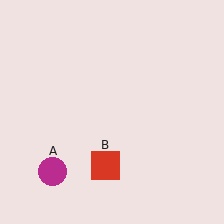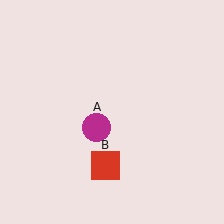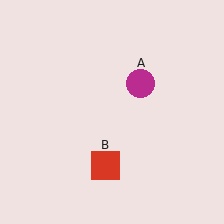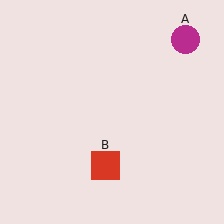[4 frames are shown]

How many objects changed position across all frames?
1 object changed position: magenta circle (object A).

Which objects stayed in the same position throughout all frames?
Red square (object B) remained stationary.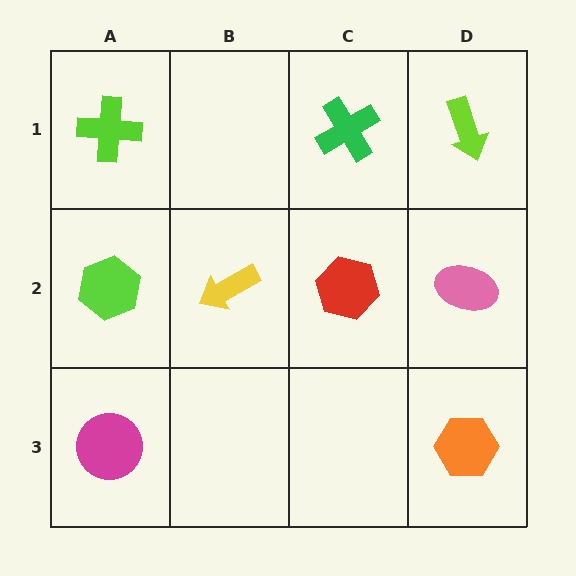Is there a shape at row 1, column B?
No, that cell is empty.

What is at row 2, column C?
A red hexagon.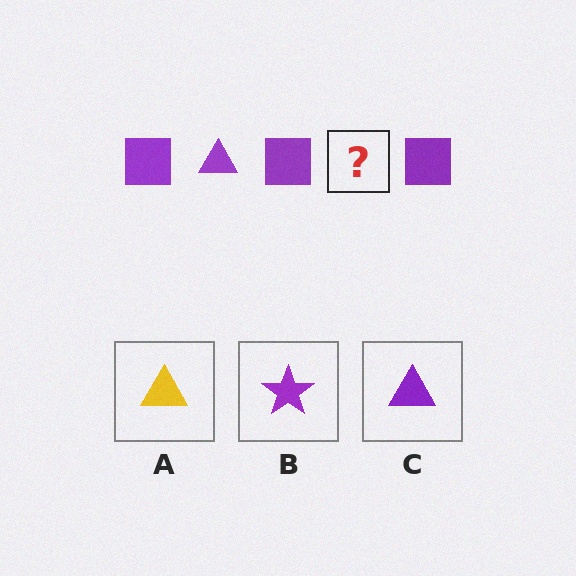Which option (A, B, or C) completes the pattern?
C.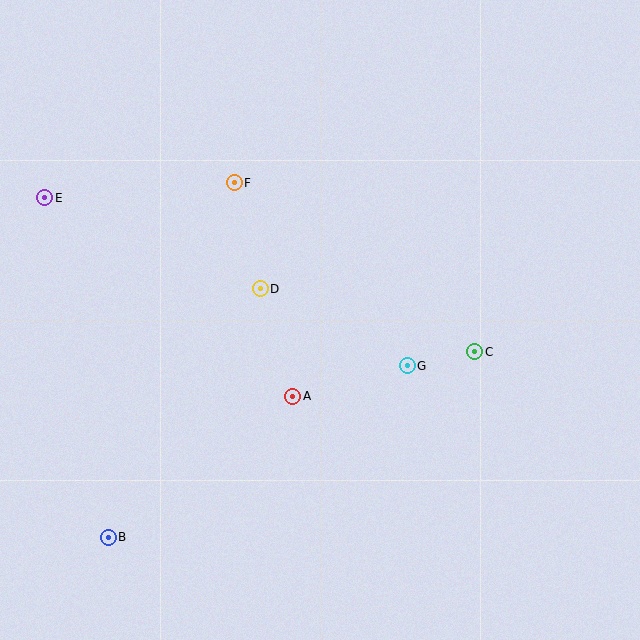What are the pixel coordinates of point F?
Point F is at (234, 183).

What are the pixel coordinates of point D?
Point D is at (260, 289).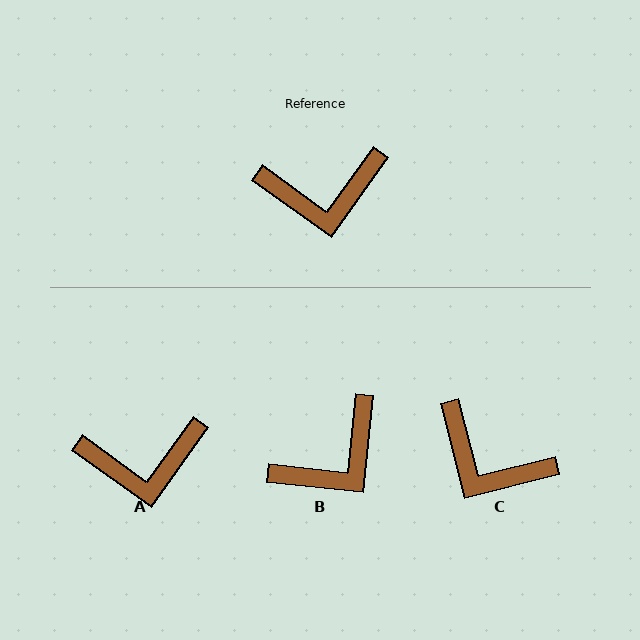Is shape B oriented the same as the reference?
No, it is off by about 30 degrees.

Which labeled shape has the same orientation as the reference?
A.